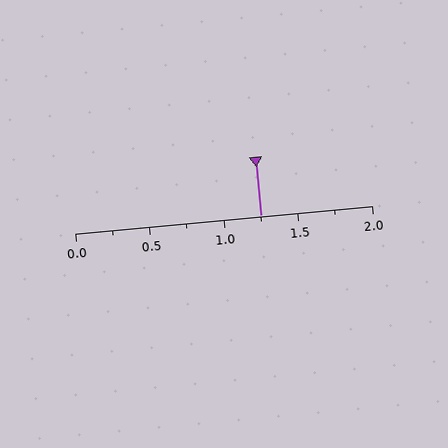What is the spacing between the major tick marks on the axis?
The major ticks are spaced 0.5 apart.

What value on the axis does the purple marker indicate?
The marker indicates approximately 1.25.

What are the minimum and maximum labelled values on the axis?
The axis runs from 0.0 to 2.0.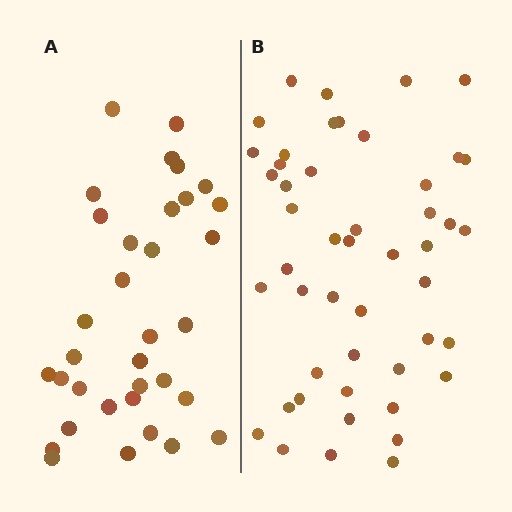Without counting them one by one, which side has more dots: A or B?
Region B (the right region) has more dots.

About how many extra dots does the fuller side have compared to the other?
Region B has approximately 15 more dots than region A.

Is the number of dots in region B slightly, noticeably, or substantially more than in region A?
Region B has noticeably more, but not dramatically so. The ratio is roughly 1.4 to 1.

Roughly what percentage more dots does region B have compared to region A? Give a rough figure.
About 40% more.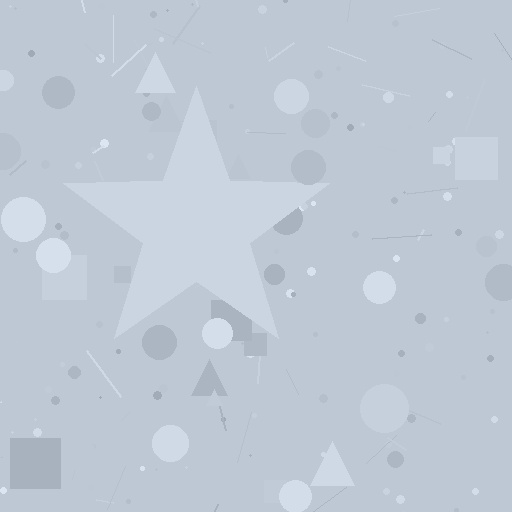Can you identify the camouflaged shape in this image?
The camouflaged shape is a star.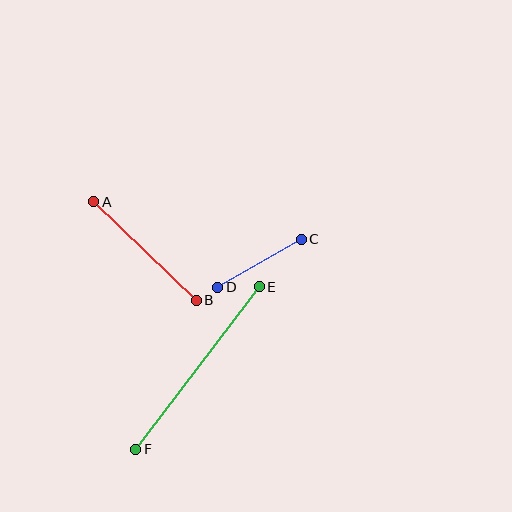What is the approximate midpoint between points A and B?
The midpoint is at approximately (145, 251) pixels.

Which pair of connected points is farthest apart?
Points E and F are farthest apart.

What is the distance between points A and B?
The distance is approximately 142 pixels.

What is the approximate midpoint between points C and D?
The midpoint is at approximately (259, 263) pixels.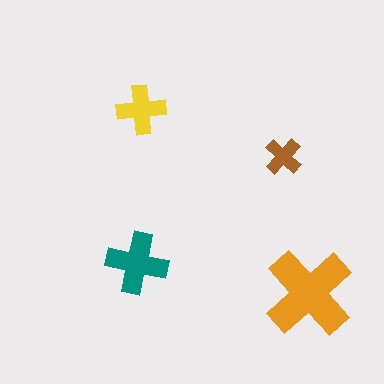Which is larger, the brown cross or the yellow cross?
The yellow one.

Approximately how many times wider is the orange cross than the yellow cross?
About 2 times wider.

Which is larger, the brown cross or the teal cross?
The teal one.